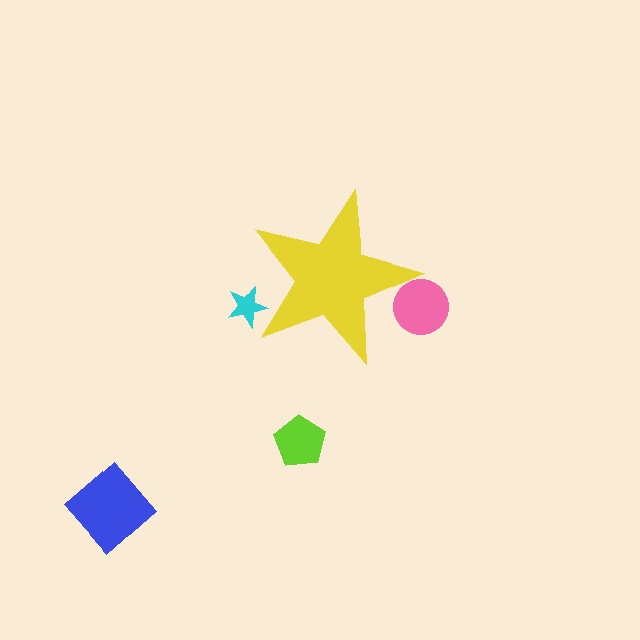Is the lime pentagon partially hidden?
No, the lime pentagon is fully visible.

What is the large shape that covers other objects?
A yellow star.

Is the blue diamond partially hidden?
No, the blue diamond is fully visible.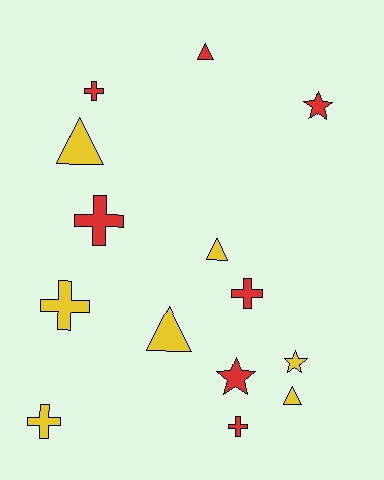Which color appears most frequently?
Red, with 7 objects.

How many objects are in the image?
There are 14 objects.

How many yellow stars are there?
There is 1 yellow star.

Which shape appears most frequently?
Cross, with 6 objects.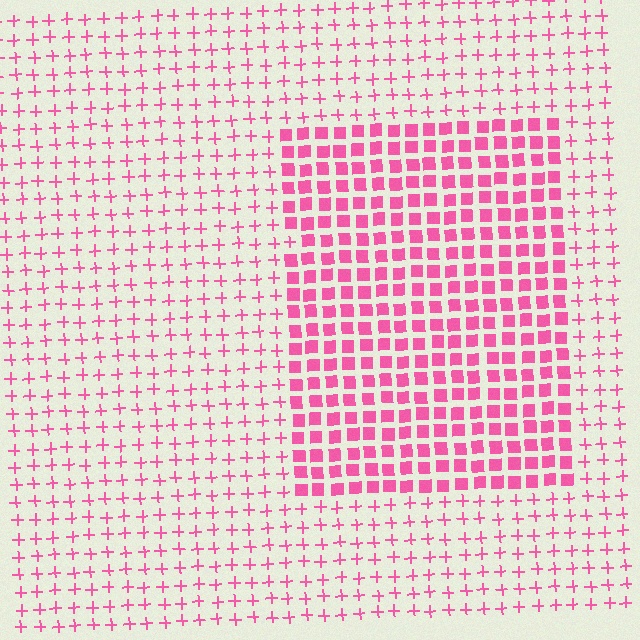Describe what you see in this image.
The image is filled with small pink elements arranged in a uniform grid. A rectangle-shaped region contains squares, while the surrounding area contains plus signs. The boundary is defined purely by the change in element shape.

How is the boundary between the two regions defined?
The boundary is defined by a change in element shape: squares inside vs. plus signs outside. All elements share the same color and spacing.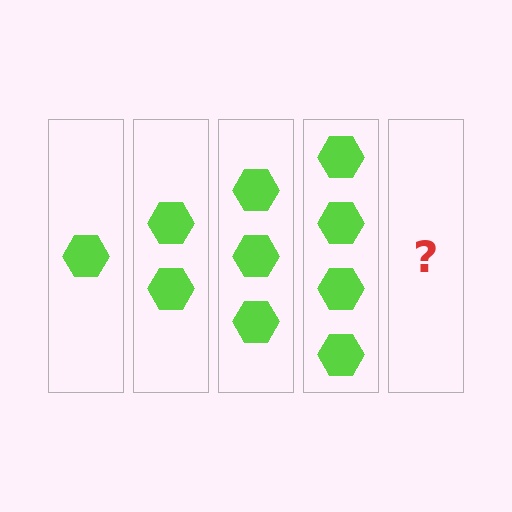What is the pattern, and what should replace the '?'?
The pattern is that each step adds one more hexagon. The '?' should be 5 hexagons.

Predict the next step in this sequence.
The next step is 5 hexagons.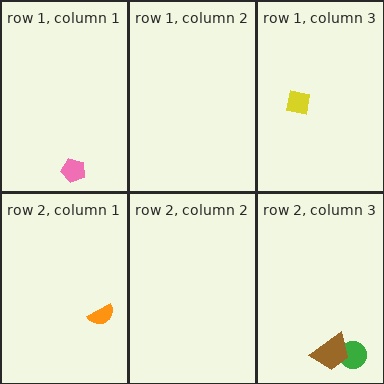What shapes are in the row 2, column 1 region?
The orange semicircle.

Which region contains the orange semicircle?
The row 2, column 1 region.